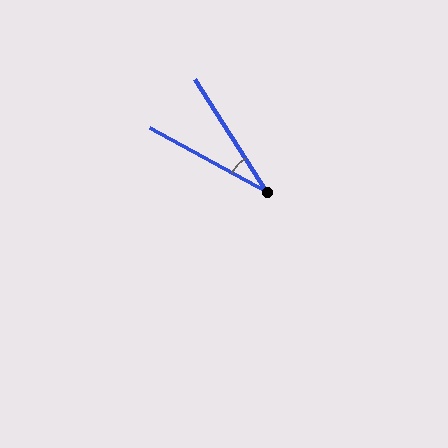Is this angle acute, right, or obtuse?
It is acute.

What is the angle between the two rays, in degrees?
Approximately 29 degrees.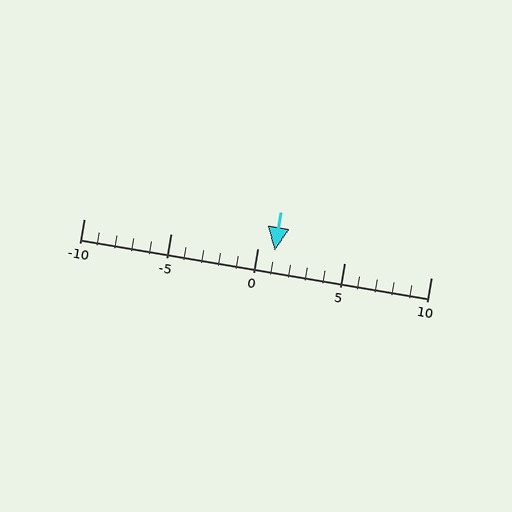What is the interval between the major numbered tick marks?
The major tick marks are spaced 5 units apart.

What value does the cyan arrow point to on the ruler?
The cyan arrow points to approximately 1.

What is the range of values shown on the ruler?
The ruler shows values from -10 to 10.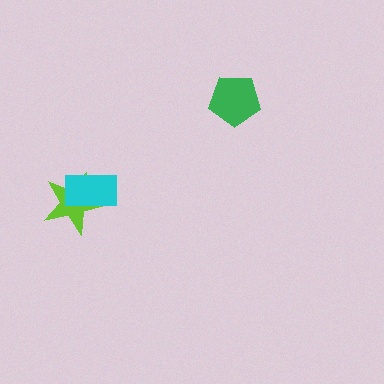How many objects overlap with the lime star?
1 object overlaps with the lime star.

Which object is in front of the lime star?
The cyan rectangle is in front of the lime star.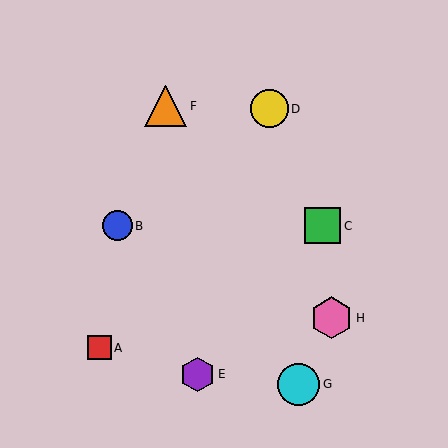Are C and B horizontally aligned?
Yes, both are at y≈226.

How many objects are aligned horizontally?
2 objects (B, C) are aligned horizontally.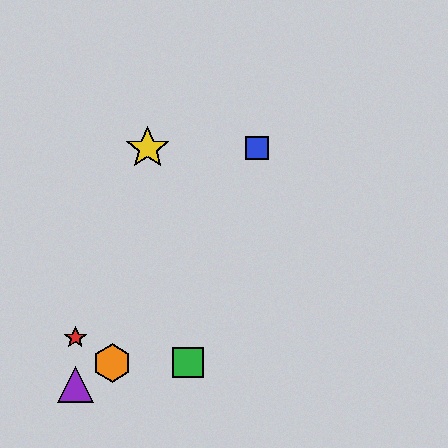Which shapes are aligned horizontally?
The blue square, the yellow star are aligned horizontally.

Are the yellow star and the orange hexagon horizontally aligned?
No, the yellow star is at y≈148 and the orange hexagon is at y≈363.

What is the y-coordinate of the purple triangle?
The purple triangle is at y≈384.